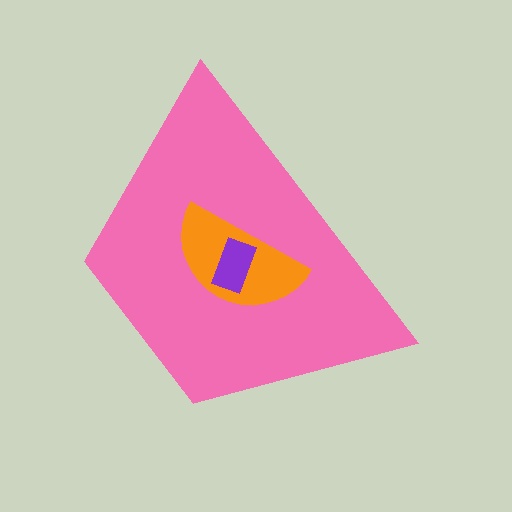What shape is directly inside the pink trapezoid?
The orange semicircle.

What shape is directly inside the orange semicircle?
The purple rectangle.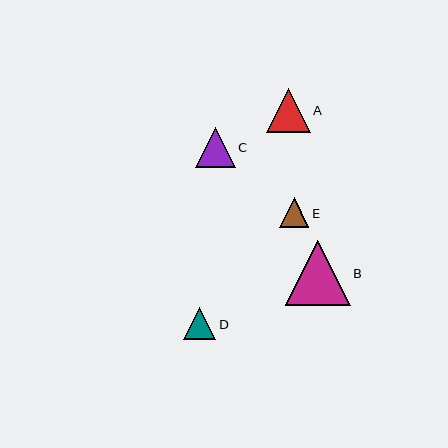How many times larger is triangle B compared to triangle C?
Triangle B is approximately 1.6 times the size of triangle C.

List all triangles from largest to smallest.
From largest to smallest: B, A, C, D, E.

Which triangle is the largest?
Triangle B is the largest with a size of approximately 65 pixels.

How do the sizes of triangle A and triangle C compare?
Triangle A and triangle C are approximately the same size.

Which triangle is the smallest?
Triangle E is the smallest with a size of approximately 30 pixels.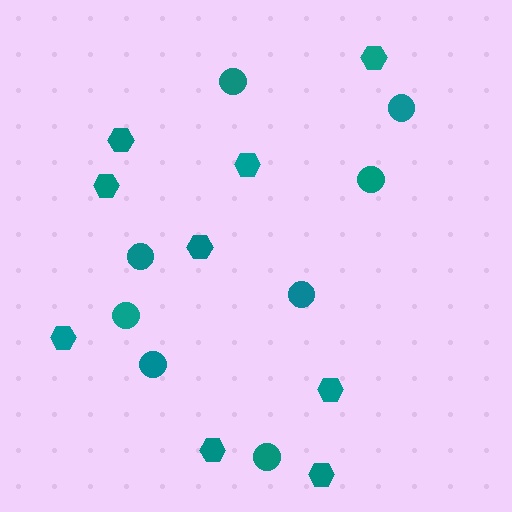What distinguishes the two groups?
There are 2 groups: one group of circles (8) and one group of hexagons (9).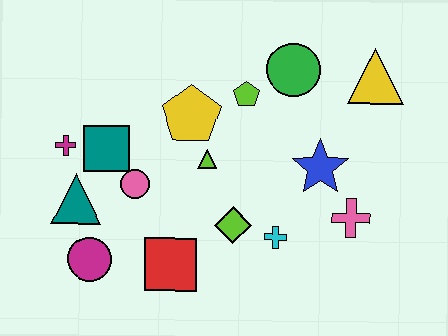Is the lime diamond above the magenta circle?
Yes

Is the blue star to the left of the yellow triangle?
Yes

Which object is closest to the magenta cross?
The teal square is closest to the magenta cross.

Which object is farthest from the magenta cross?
The yellow triangle is farthest from the magenta cross.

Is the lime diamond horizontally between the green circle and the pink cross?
No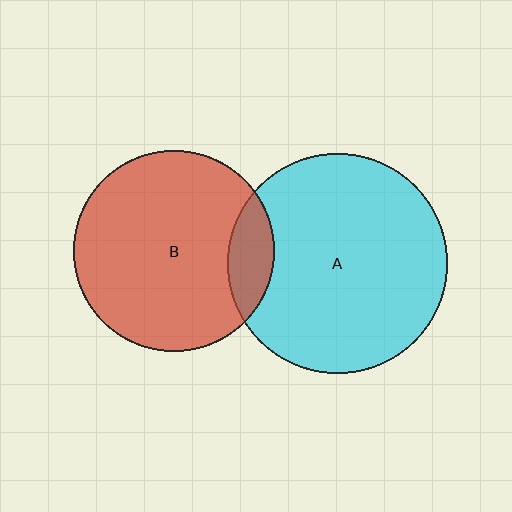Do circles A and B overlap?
Yes.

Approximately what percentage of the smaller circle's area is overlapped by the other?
Approximately 15%.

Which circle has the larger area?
Circle A (cyan).